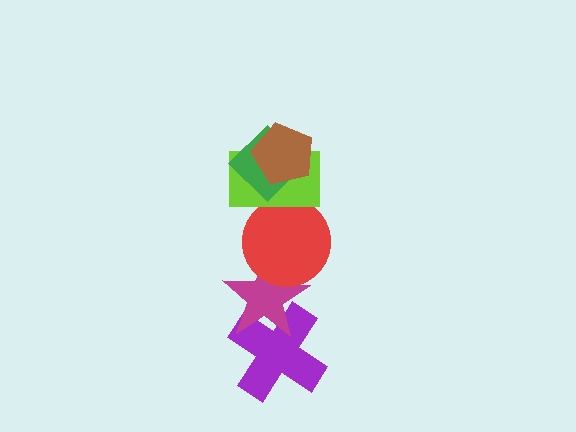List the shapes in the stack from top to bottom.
From top to bottom: the brown pentagon, the green diamond, the lime rectangle, the red circle, the magenta star, the purple cross.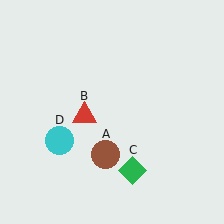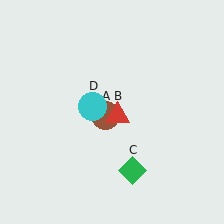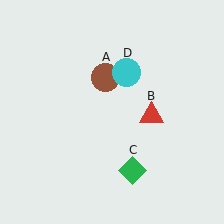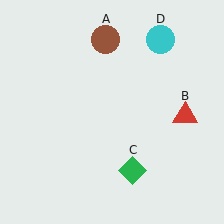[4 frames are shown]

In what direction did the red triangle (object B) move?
The red triangle (object B) moved right.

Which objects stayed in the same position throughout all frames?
Green diamond (object C) remained stationary.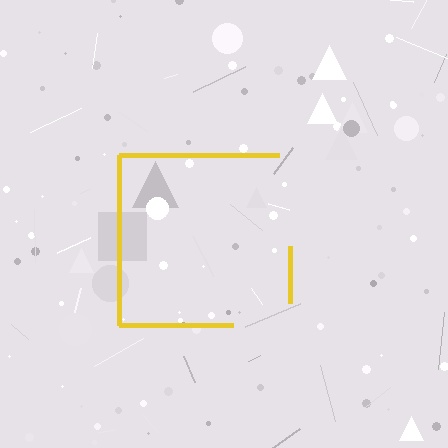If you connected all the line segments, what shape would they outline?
They would outline a square.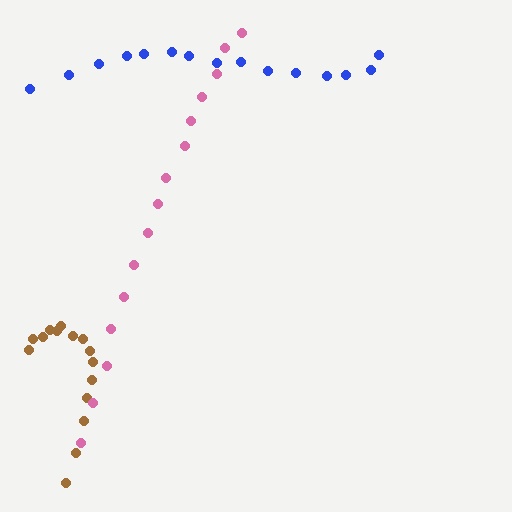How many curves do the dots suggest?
There are 3 distinct paths.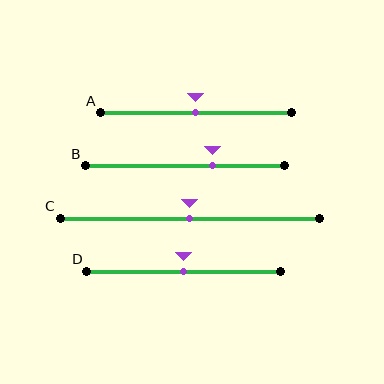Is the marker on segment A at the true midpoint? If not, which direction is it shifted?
Yes, the marker on segment A is at the true midpoint.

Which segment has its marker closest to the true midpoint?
Segment A has its marker closest to the true midpoint.